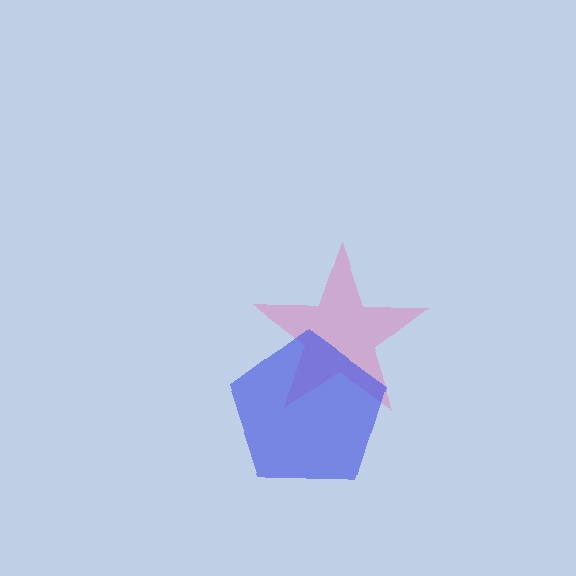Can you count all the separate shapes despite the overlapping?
Yes, there are 2 separate shapes.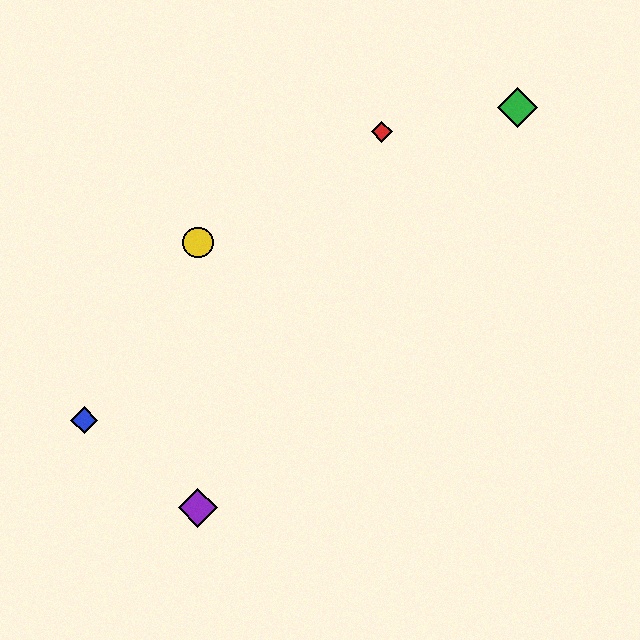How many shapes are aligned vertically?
2 shapes (the yellow circle, the purple diamond) are aligned vertically.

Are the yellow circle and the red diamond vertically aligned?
No, the yellow circle is at x≈198 and the red diamond is at x≈382.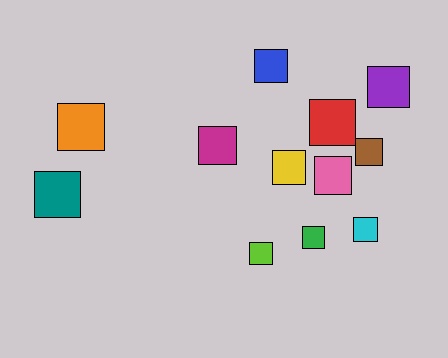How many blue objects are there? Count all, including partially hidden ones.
There is 1 blue object.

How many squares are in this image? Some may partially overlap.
There are 12 squares.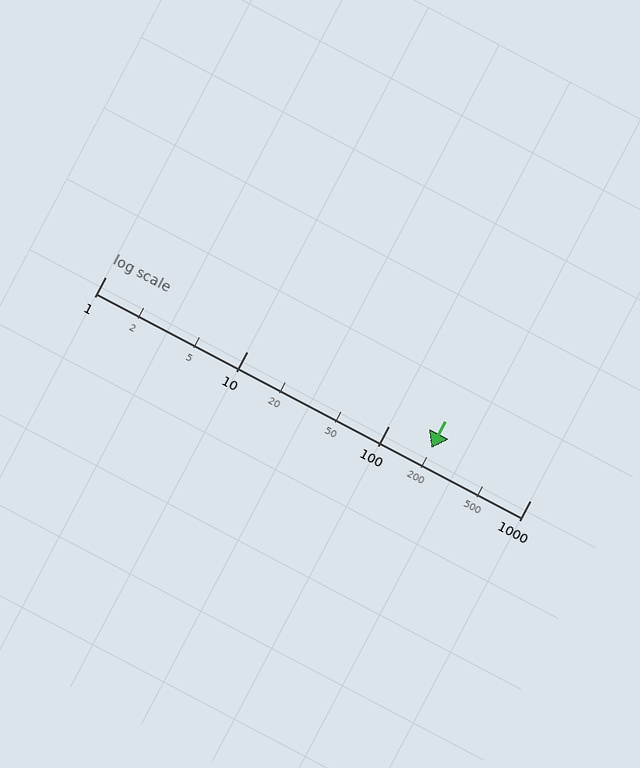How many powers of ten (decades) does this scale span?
The scale spans 3 decades, from 1 to 1000.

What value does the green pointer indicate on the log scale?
The pointer indicates approximately 200.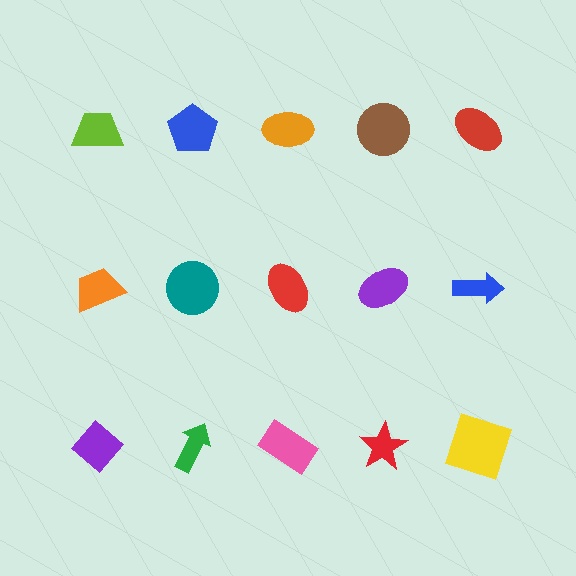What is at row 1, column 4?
A brown circle.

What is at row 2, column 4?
A purple ellipse.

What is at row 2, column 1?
An orange trapezoid.